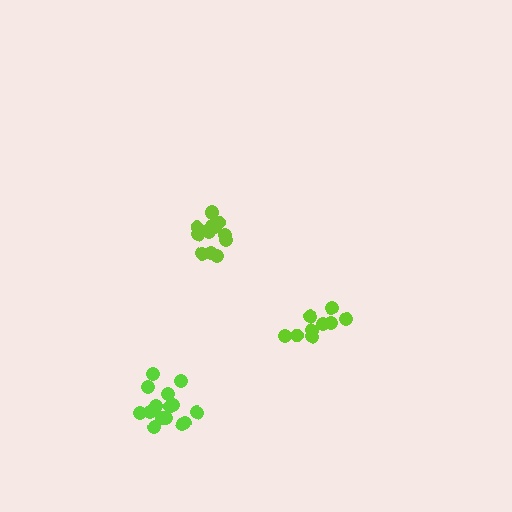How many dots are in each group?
Group 1: 14 dots, Group 2: 9 dots, Group 3: 15 dots (38 total).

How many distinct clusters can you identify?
There are 3 distinct clusters.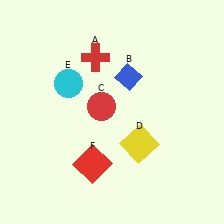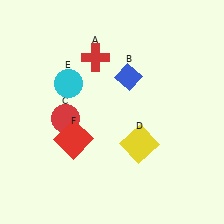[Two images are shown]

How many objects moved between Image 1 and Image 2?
2 objects moved between the two images.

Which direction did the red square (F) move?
The red square (F) moved up.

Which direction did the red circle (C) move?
The red circle (C) moved left.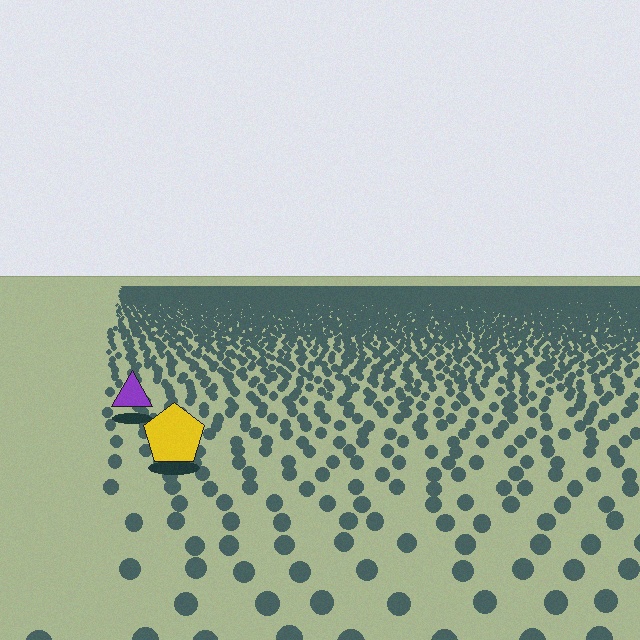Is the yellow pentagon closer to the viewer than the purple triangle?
Yes. The yellow pentagon is closer — you can tell from the texture gradient: the ground texture is coarser near it.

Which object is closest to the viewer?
The yellow pentagon is closest. The texture marks near it are larger and more spread out.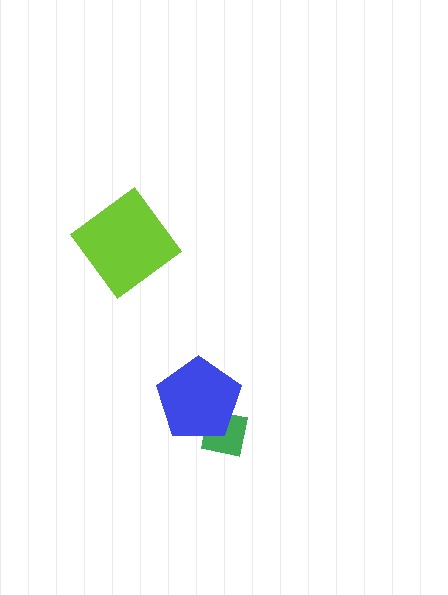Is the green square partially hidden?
Yes, it is partially covered by another shape.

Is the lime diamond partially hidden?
No, no other shape covers it.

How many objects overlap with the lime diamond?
0 objects overlap with the lime diamond.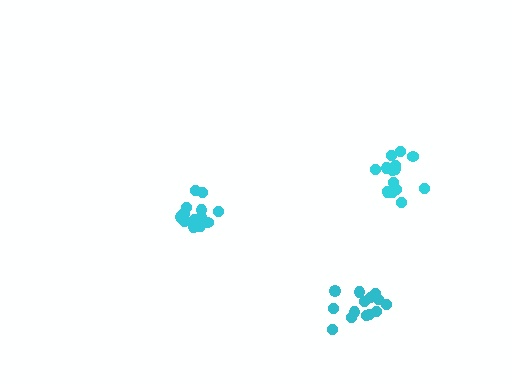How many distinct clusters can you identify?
There are 3 distinct clusters.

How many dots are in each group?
Group 1: 14 dots, Group 2: 15 dots, Group 3: 15 dots (44 total).